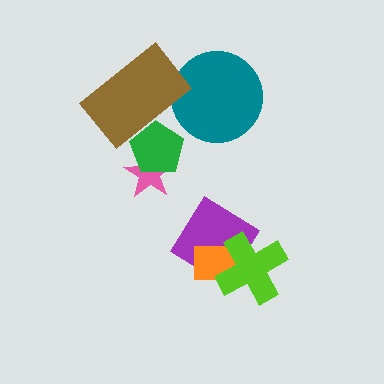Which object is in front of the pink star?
The green pentagon is in front of the pink star.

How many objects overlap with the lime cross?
2 objects overlap with the lime cross.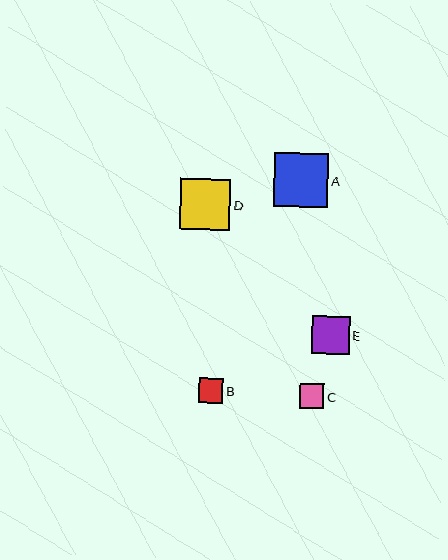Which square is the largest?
Square A is the largest with a size of approximately 54 pixels.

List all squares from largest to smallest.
From largest to smallest: A, D, E, C, B.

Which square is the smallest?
Square B is the smallest with a size of approximately 24 pixels.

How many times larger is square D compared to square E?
Square D is approximately 1.3 times the size of square E.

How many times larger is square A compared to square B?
Square A is approximately 2.2 times the size of square B.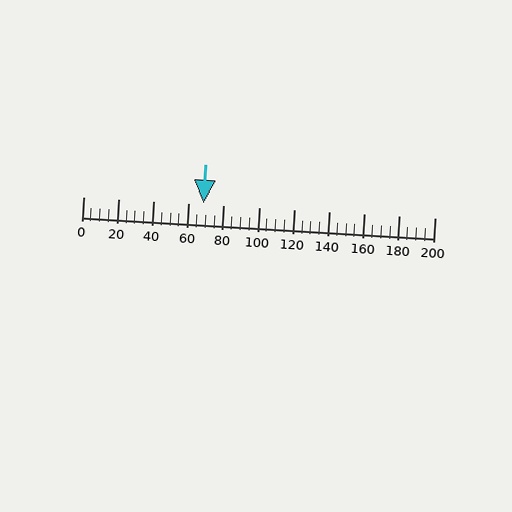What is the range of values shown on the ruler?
The ruler shows values from 0 to 200.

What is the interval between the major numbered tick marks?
The major tick marks are spaced 20 units apart.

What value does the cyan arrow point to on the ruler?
The cyan arrow points to approximately 69.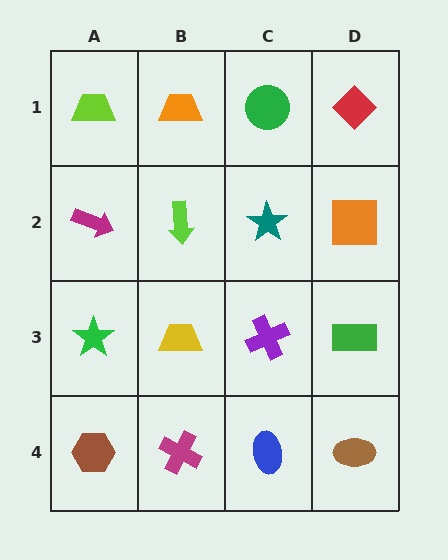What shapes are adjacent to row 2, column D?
A red diamond (row 1, column D), a green rectangle (row 3, column D), a teal star (row 2, column C).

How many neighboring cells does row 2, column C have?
4.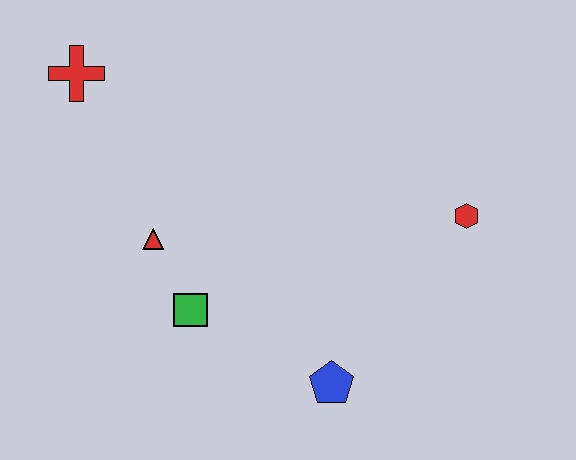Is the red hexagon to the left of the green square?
No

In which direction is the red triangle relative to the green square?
The red triangle is above the green square.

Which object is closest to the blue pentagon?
The green square is closest to the blue pentagon.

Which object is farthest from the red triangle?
The red hexagon is farthest from the red triangle.